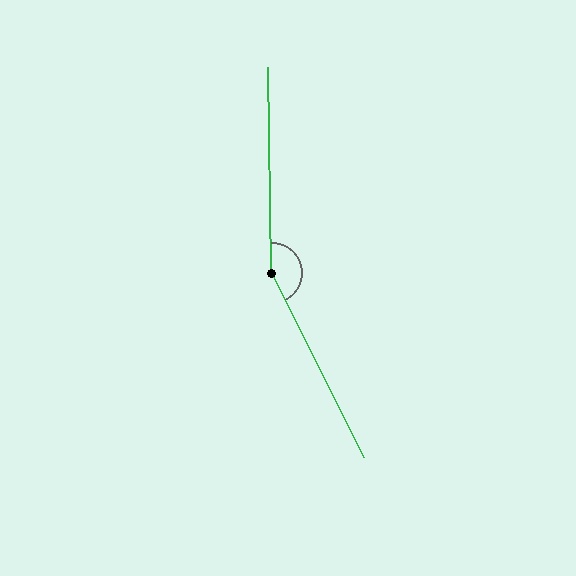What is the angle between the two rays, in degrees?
Approximately 154 degrees.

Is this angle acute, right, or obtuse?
It is obtuse.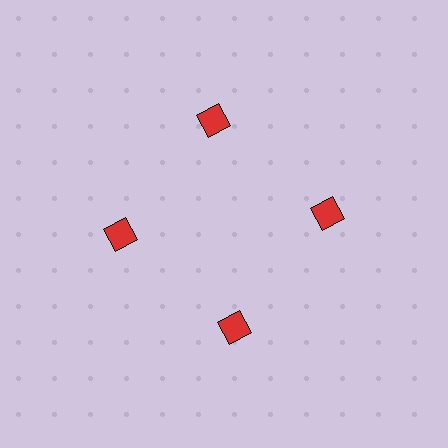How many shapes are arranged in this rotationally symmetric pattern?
There are 4 shapes, arranged in 4 groups of 1.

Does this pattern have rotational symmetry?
Yes, this pattern has 4-fold rotational symmetry. It looks the same after rotating 90 degrees around the center.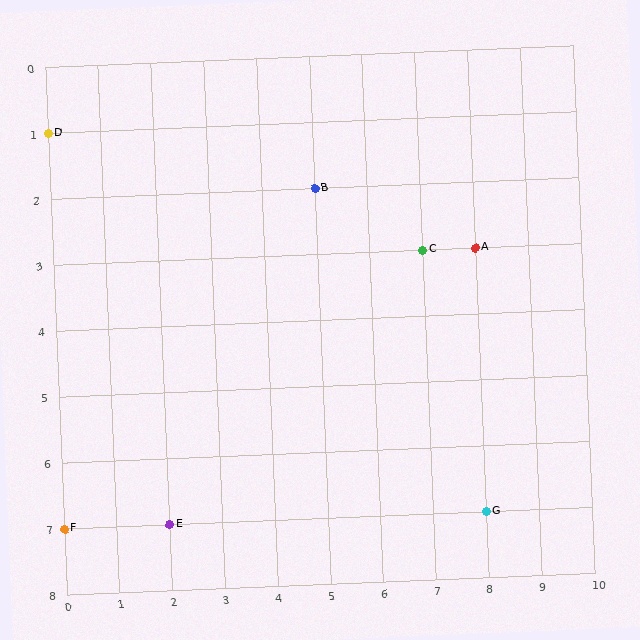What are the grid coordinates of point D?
Point D is at grid coordinates (0, 1).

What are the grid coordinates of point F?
Point F is at grid coordinates (0, 7).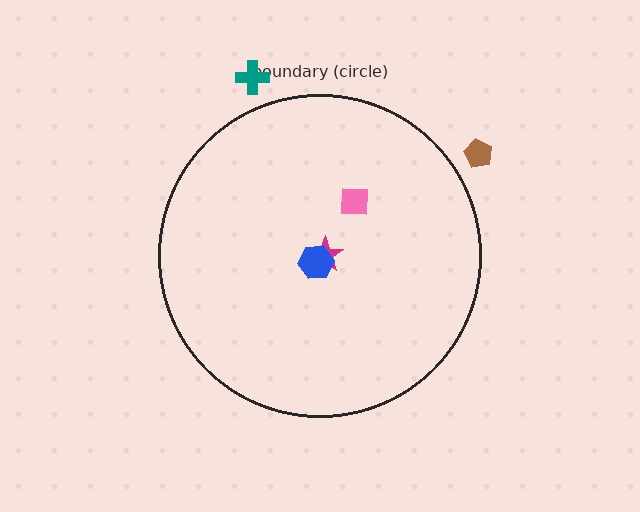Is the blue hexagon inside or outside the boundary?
Inside.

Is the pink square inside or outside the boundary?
Inside.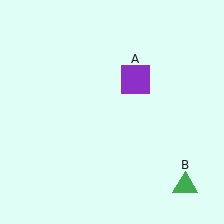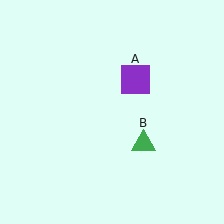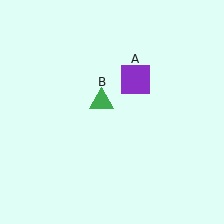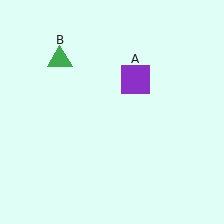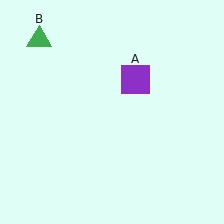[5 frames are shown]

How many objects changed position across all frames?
1 object changed position: green triangle (object B).